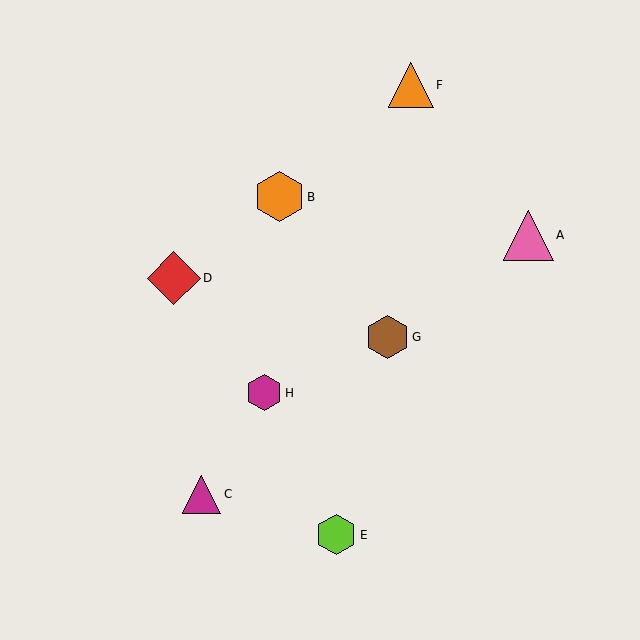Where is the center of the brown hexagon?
The center of the brown hexagon is at (387, 337).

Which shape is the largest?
The red diamond (labeled D) is the largest.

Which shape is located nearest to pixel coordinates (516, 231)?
The pink triangle (labeled A) at (528, 235) is nearest to that location.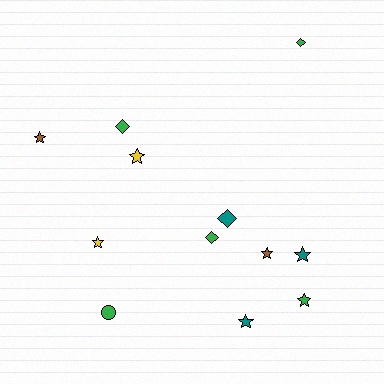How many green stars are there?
There is 1 green star.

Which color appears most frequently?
Green, with 5 objects.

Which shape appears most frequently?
Star, with 7 objects.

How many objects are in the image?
There are 12 objects.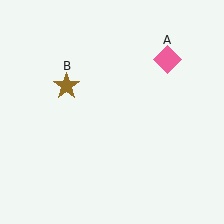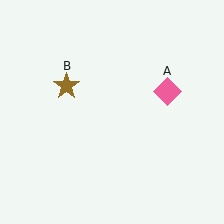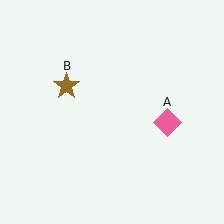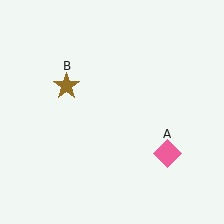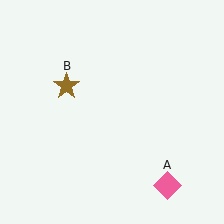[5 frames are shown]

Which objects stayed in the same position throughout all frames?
Brown star (object B) remained stationary.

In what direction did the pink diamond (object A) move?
The pink diamond (object A) moved down.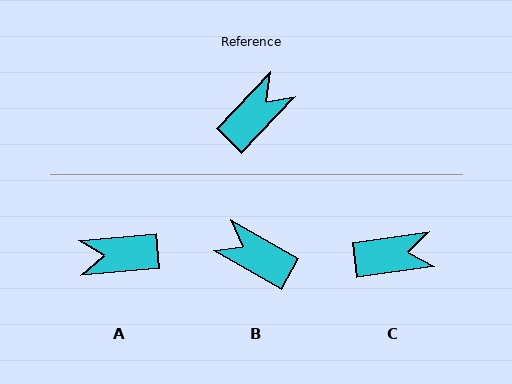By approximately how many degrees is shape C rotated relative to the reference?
Approximately 39 degrees clockwise.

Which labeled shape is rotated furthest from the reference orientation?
A, about 138 degrees away.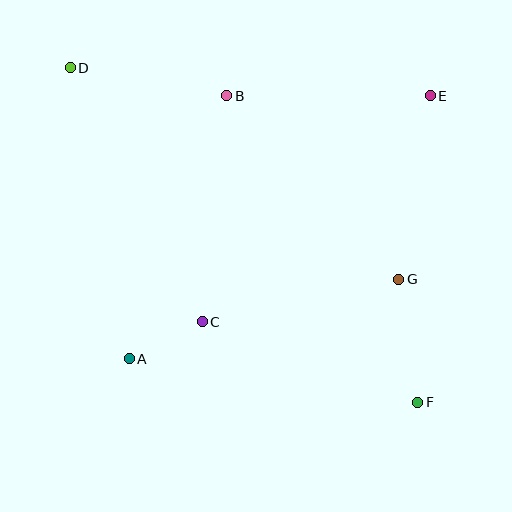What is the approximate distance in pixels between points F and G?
The distance between F and G is approximately 125 pixels.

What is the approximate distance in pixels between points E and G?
The distance between E and G is approximately 186 pixels.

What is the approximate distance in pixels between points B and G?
The distance between B and G is approximately 251 pixels.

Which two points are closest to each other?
Points A and C are closest to each other.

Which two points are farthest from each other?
Points D and F are farthest from each other.